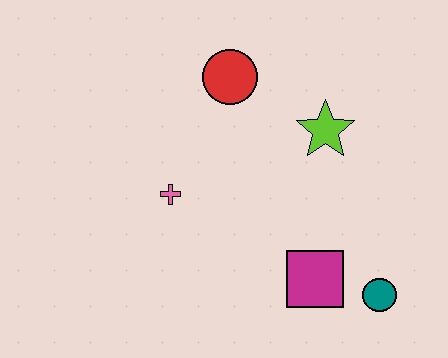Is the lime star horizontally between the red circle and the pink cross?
No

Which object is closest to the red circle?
The lime star is closest to the red circle.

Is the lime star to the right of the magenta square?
Yes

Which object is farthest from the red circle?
The teal circle is farthest from the red circle.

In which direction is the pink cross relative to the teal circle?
The pink cross is to the left of the teal circle.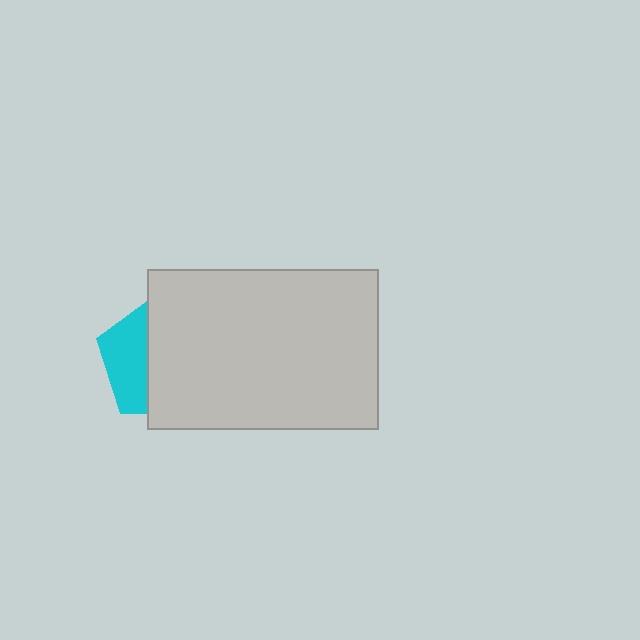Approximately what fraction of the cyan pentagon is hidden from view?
Roughly 64% of the cyan pentagon is hidden behind the light gray rectangle.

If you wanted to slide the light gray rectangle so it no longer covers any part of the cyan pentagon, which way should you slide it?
Slide it right — that is the most direct way to separate the two shapes.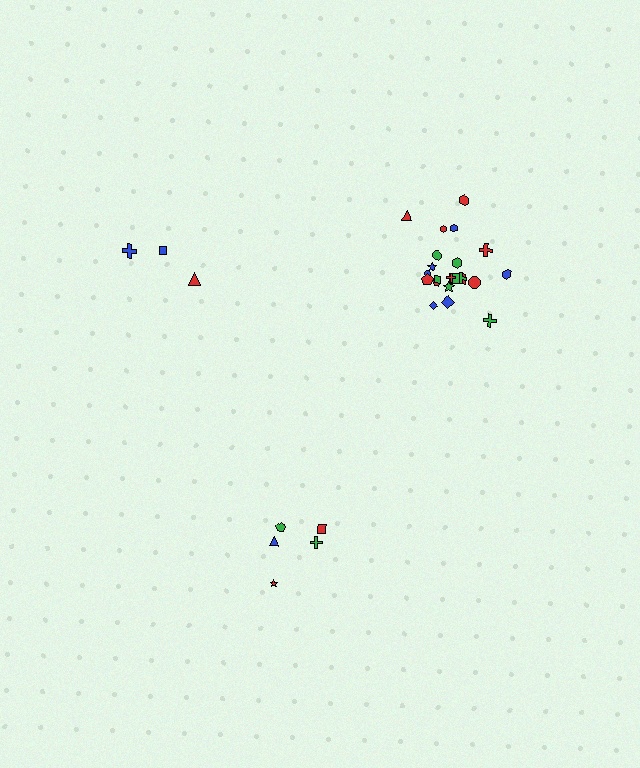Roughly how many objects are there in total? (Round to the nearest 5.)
Roughly 30 objects in total.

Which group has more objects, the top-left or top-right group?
The top-right group.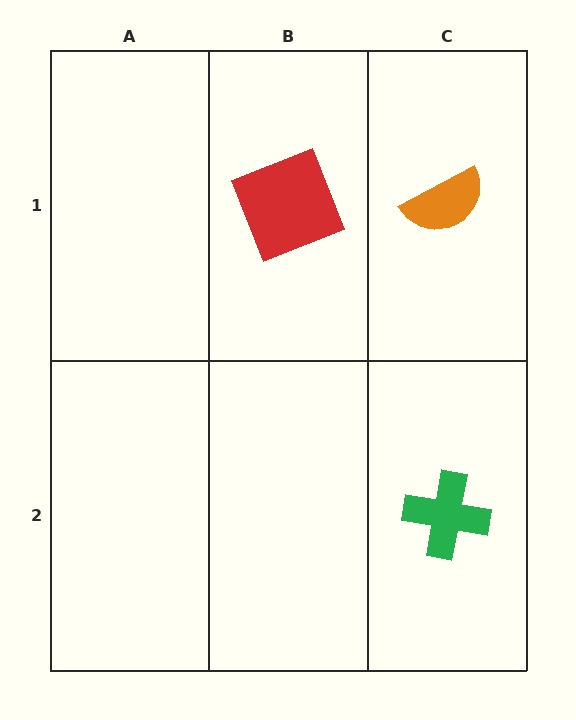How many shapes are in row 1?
2 shapes.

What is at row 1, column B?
A red square.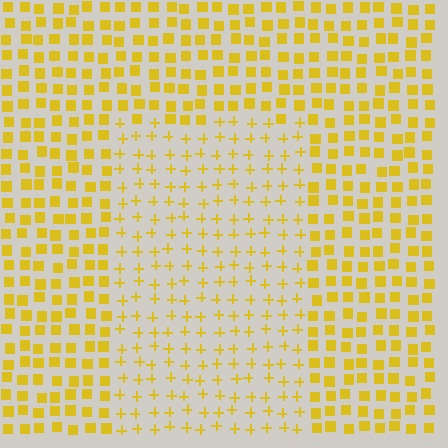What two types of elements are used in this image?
The image uses plus signs inside the rectangle region and squares outside it.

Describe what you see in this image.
The image is filled with small yellow elements arranged in a uniform grid. A rectangle-shaped region contains plus signs, while the surrounding area contains squares. The boundary is defined purely by the change in element shape.